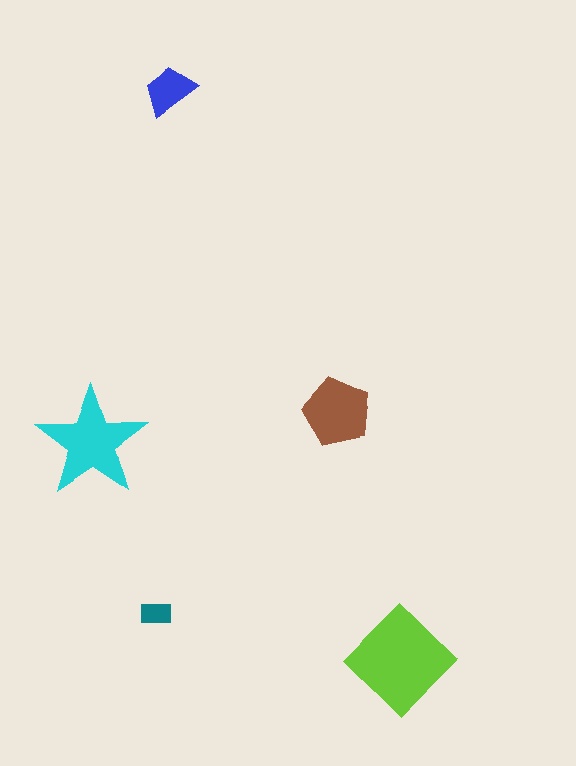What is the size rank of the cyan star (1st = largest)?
2nd.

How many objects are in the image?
There are 5 objects in the image.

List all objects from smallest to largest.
The teal rectangle, the blue trapezoid, the brown pentagon, the cyan star, the lime diamond.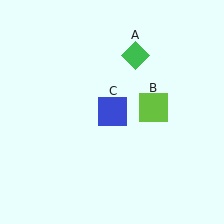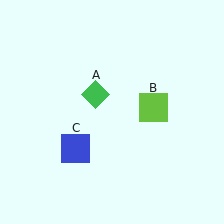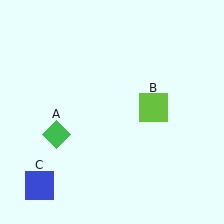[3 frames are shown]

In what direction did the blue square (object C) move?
The blue square (object C) moved down and to the left.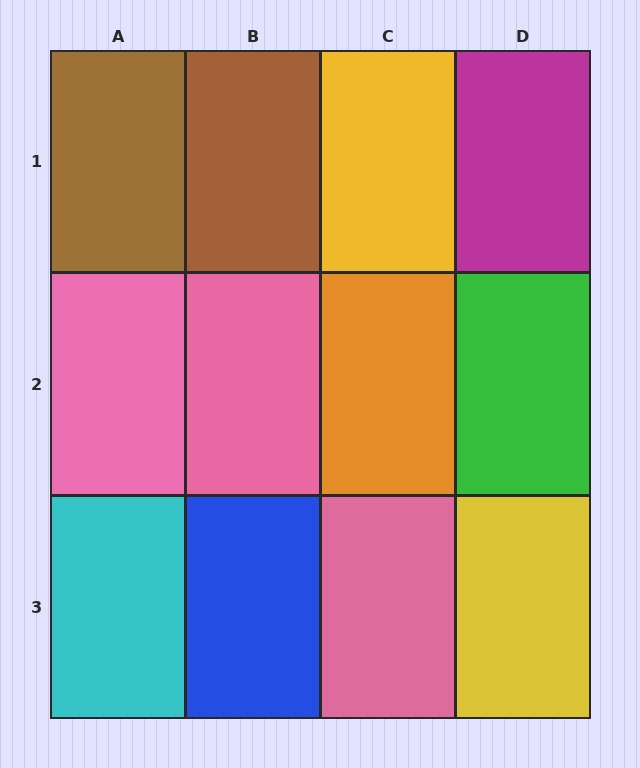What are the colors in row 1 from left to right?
Brown, brown, yellow, magenta.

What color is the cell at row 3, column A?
Cyan.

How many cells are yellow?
2 cells are yellow.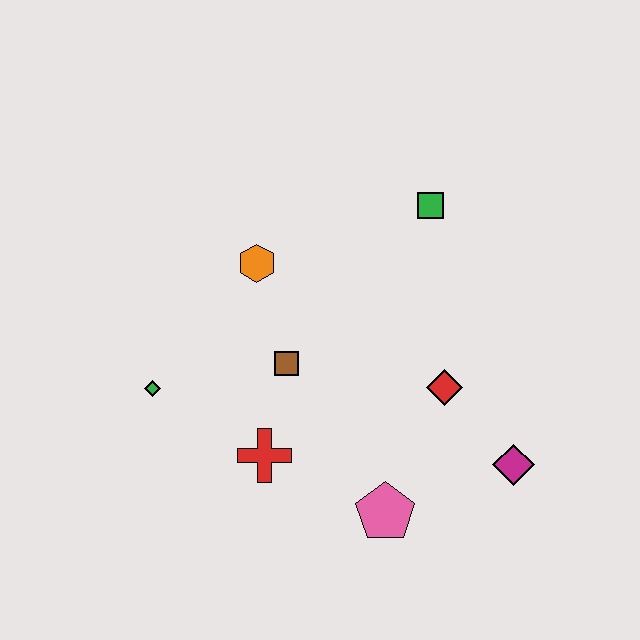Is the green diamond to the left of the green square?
Yes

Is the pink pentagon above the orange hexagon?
No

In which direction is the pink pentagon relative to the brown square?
The pink pentagon is below the brown square.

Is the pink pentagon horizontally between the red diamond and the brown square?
Yes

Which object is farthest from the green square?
The green diamond is farthest from the green square.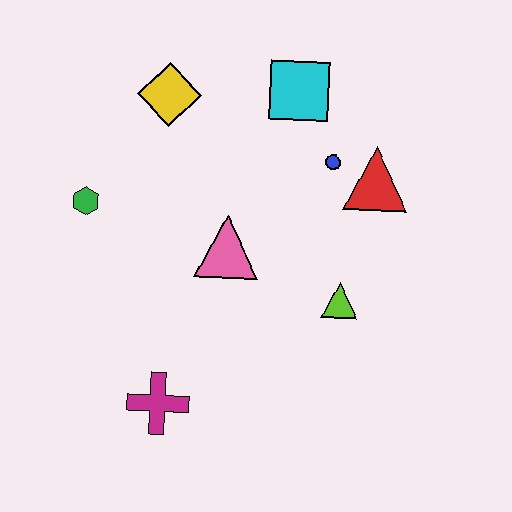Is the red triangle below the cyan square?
Yes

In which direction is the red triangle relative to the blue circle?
The red triangle is to the right of the blue circle.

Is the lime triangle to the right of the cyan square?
Yes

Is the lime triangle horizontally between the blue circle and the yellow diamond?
No